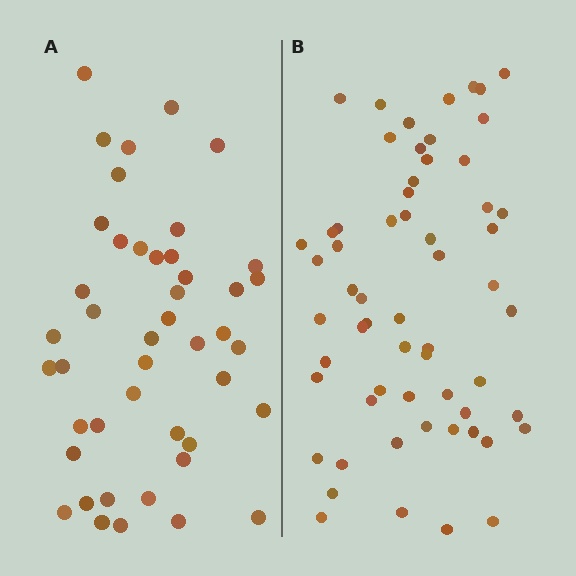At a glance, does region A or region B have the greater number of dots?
Region B (the right region) has more dots.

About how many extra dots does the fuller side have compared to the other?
Region B has approximately 15 more dots than region A.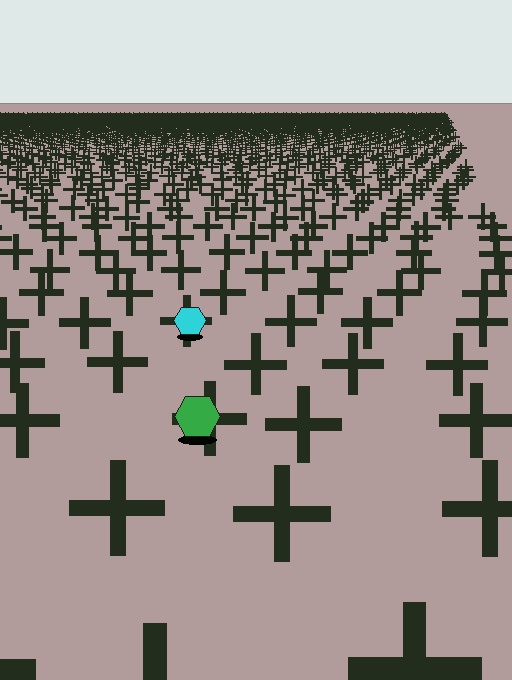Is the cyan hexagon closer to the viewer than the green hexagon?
No. The green hexagon is closer — you can tell from the texture gradient: the ground texture is coarser near it.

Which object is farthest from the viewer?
The cyan hexagon is farthest from the viewer. It appears smaller and the ground texture around it is denser.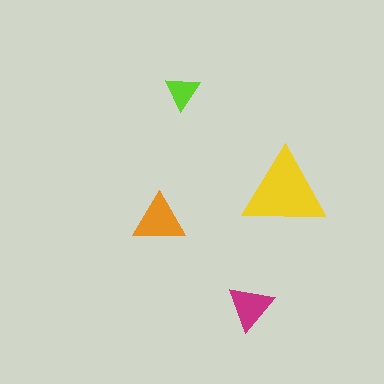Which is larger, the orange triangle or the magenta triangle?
The orange one.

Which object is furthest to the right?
The yellow triangle is rightmost.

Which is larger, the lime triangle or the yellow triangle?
The yellow one.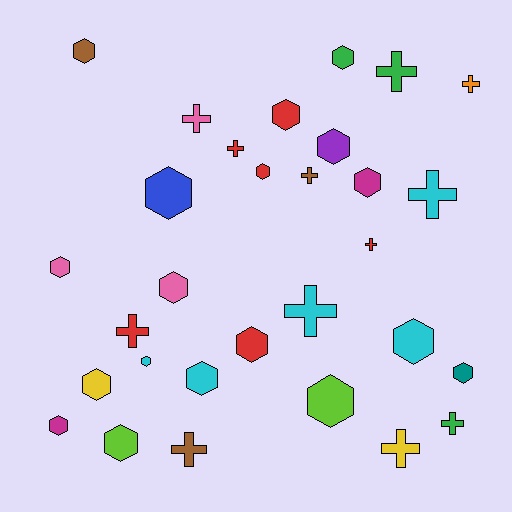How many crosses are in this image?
There are 12 crosses.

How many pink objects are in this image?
There are 3 pink objects.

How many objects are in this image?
There are 30 objects.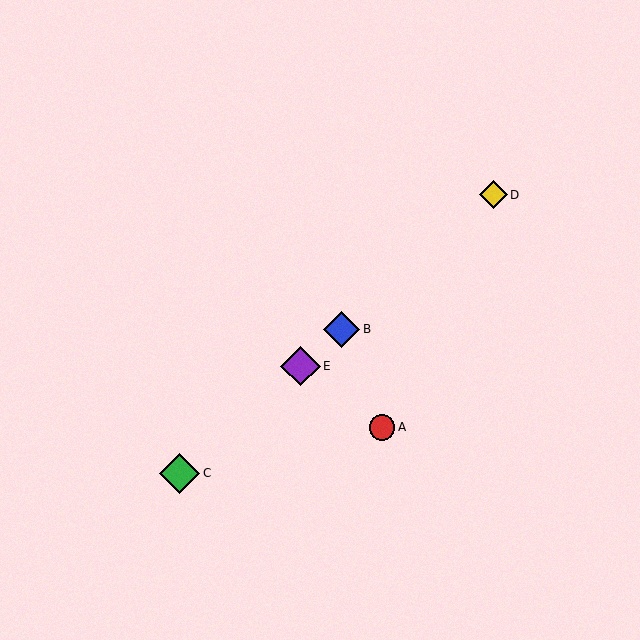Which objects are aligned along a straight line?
Objects B, C, D, E are aligned along a straight line.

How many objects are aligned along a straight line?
4 objects (B, C, D, E) are aligned along a straight line.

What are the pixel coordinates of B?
Object B is at (342, 330).